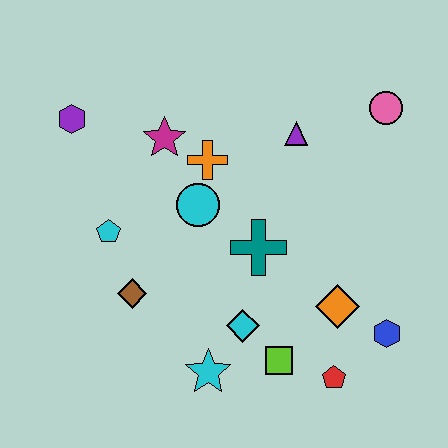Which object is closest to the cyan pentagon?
The brown diamond is closest to the cyan pentagon.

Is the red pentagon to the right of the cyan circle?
Yes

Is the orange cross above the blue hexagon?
Yes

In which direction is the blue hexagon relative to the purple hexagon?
The blue hexagon is to the right of the purple hexagon.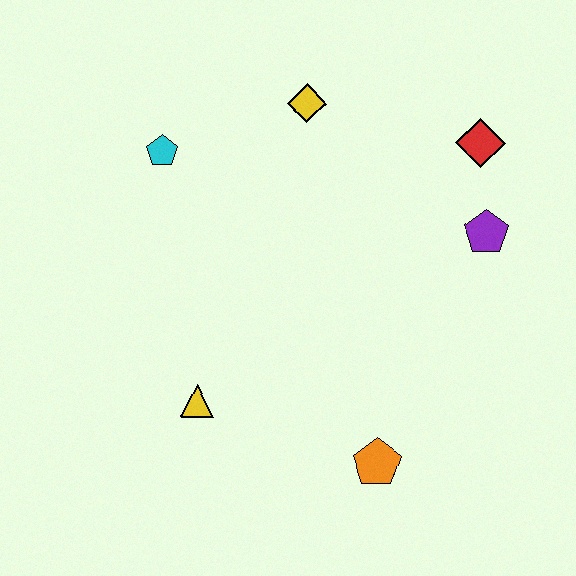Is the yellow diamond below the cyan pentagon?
No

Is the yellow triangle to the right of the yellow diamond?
No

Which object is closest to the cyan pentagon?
The yellow diamond is closest to the cyan pentagon.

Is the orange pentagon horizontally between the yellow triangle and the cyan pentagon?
No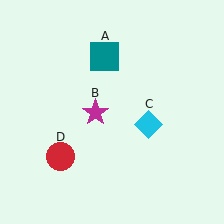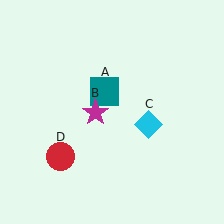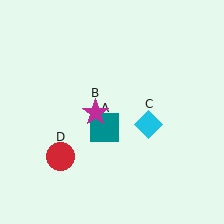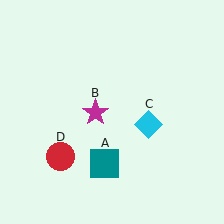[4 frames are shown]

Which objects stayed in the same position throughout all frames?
Magenta star (object B) and cyan diamond (object C) and red circle (object D) remained stationary.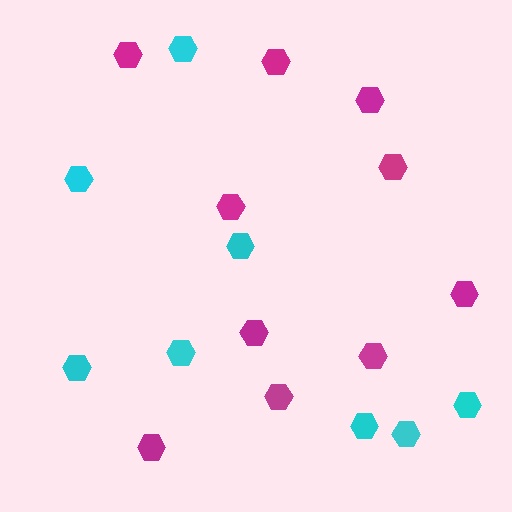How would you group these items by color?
There are 2 groups: one group of magenta hexagons (10) and one group of cyan hexagons (8).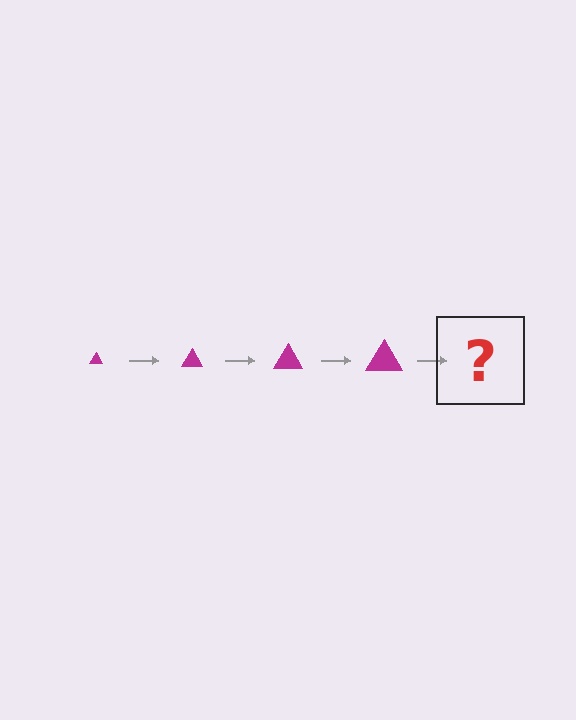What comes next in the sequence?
The next element should be a magenta triangle, larger than the previous one.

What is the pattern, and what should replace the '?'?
The pattern is that the triangle gets progressively larger each step. The '?' should be a magenta triangle, larger than the previous one.